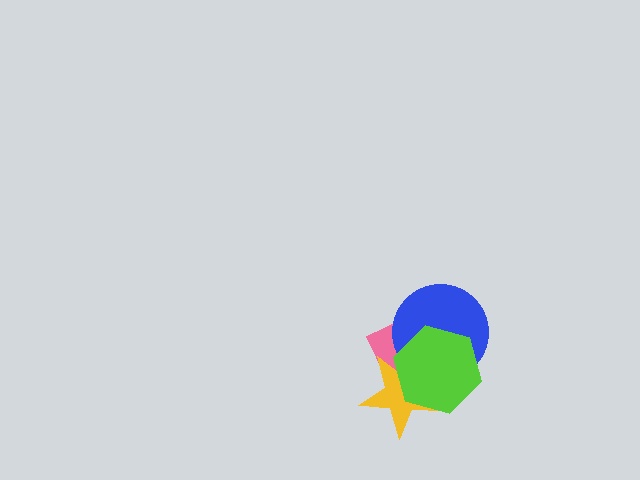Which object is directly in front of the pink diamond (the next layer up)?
The yellow star is directly in front of the pink diamond.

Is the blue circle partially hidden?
Yes, it is partially covered by another shape.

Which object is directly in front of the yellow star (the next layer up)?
The blue circle is directly in front of the yellow star.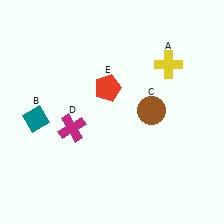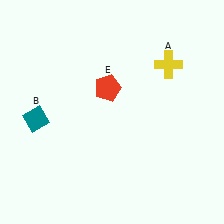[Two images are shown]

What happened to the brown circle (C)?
The brown circle (C) was removed in Image 2. It was in the top-right area of Image 1.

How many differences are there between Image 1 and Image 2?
There are 2 differences between the two images.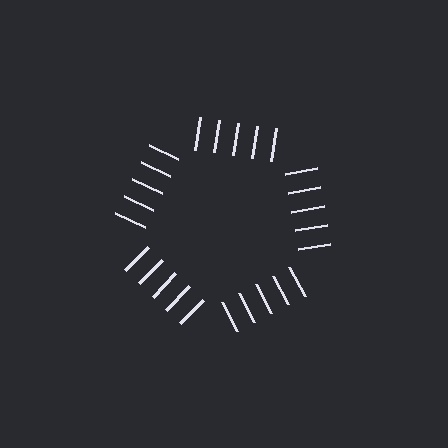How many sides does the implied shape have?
5 sides — the line-ends trace a pentagon.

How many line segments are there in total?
25 — 5 along each of the 5 edges.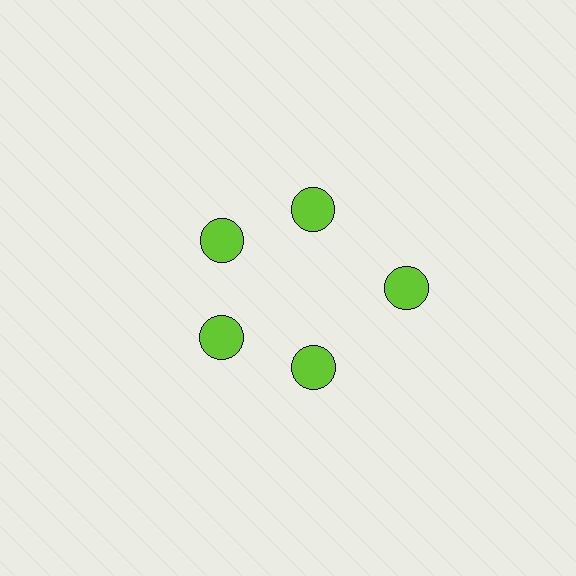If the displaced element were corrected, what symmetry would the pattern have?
It would have 5-fold rotational symmetry — the pattern would map onto itself every 72 degrees.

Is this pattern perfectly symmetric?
No. The 5 lime circles are arranged in a ring, but one element near the 3 o'clock position is pushed outward from the center, breaking the 5-fold rotational symmetry.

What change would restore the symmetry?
The symmetry would be restored by moving it inward, back onto the ring so that all 5 circles sit at equal angles and equal distance from the center.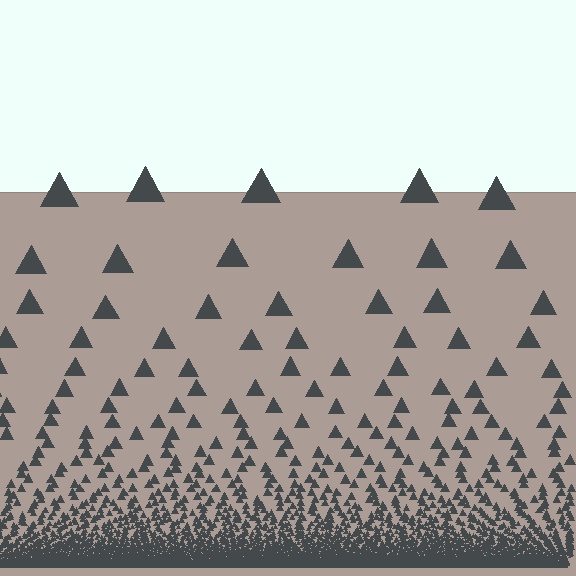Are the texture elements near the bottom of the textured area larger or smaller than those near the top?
Smaller. The gradient is inverted — elements near the bottom are smaller and denser.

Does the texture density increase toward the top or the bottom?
Density increases toward the bottom.